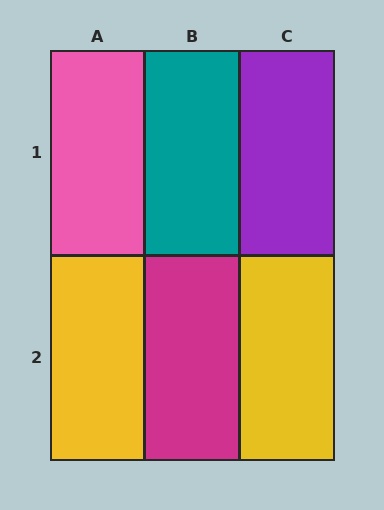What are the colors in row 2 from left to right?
Yellow, magenta, yellow.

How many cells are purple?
1 cell is purple.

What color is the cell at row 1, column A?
Pink.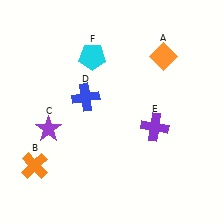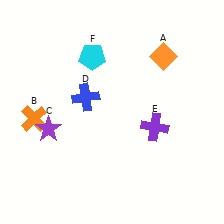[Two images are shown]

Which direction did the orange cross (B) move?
The orange cross (B) moved up.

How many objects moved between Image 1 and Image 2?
1 object moved between the two images.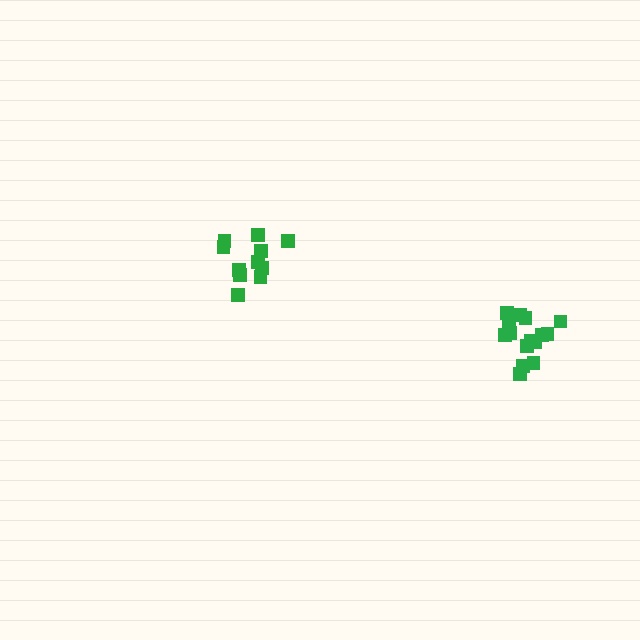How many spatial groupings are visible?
There are 2 spatial groupings.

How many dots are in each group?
Group 1: 11 dots, Group 2: 15 dots (26 total).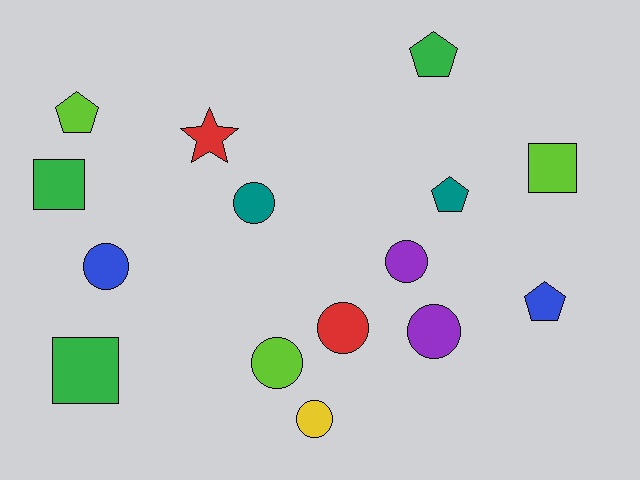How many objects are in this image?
There are 15 objects.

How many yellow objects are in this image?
There is 1 yellow object.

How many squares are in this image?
There are 3 squares.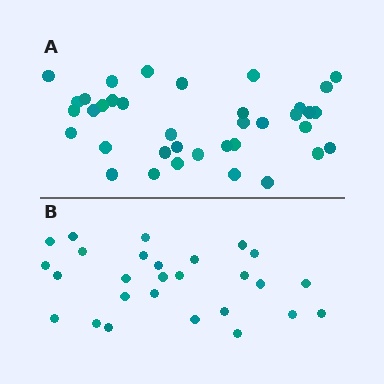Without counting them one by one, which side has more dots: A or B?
Region A (the top region) has more dots.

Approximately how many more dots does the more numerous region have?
Region A has roughly 10 or so more dots than region B.